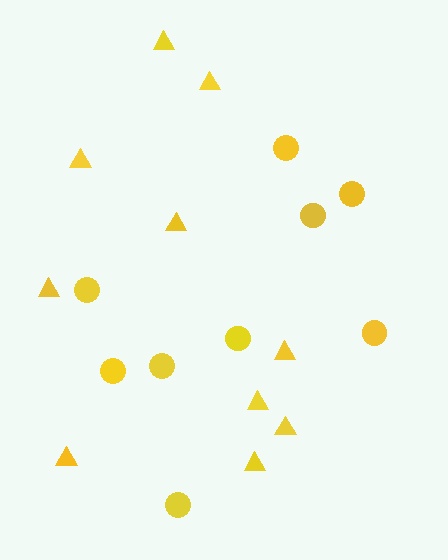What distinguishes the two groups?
There are 2 groups: one group of triangles (10) and one group of circles (9).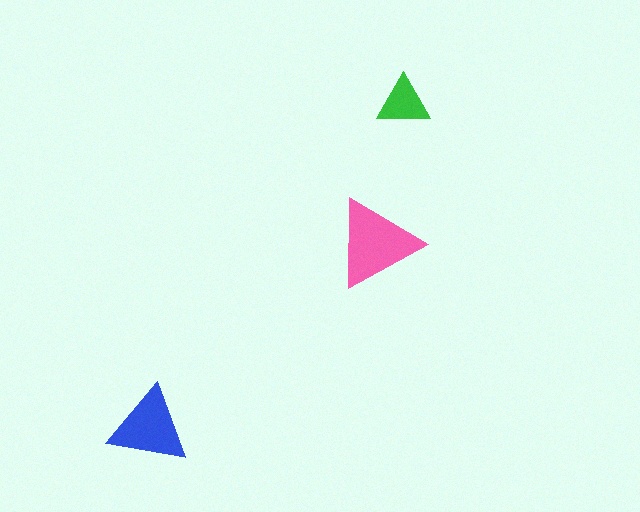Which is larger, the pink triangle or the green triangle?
The pink one.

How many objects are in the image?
There are 3 objects in the image.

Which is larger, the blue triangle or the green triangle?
The blue one.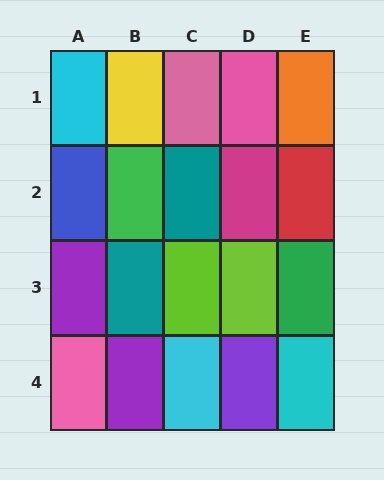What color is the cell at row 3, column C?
Lime.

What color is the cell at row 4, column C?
Cyan.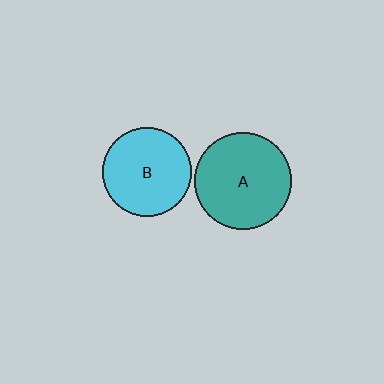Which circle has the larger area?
Circle A (teal).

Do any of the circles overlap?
No, none of the circles overlap.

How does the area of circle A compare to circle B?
Approximately 1.2 times.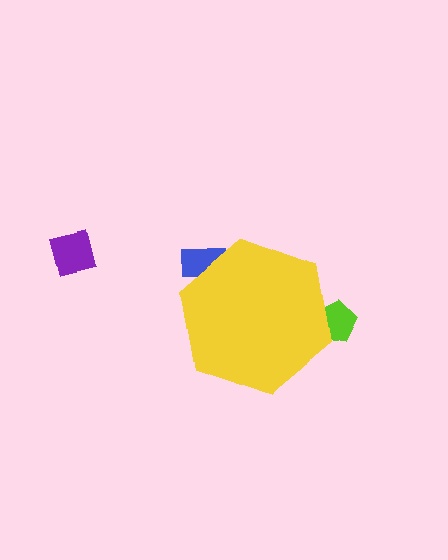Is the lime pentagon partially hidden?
Yes, the lime pentagon is partially hidden behind the yellow hexagon.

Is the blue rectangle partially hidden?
Yes, the blue rectangle is partially hidden behind the yellow hexagon.